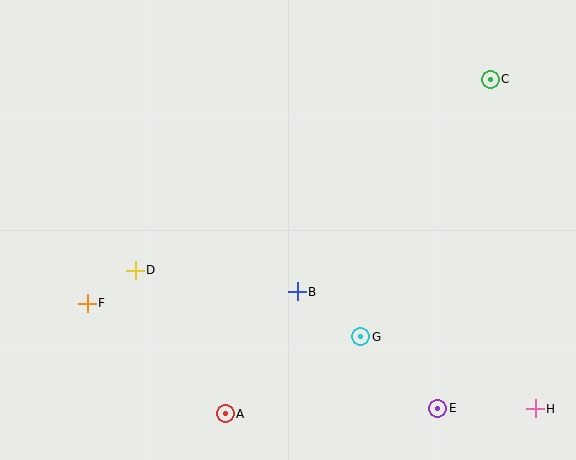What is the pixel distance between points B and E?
The distance between B and E is 183 pixels.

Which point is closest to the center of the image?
Point B at (297, 292) is closest to the center.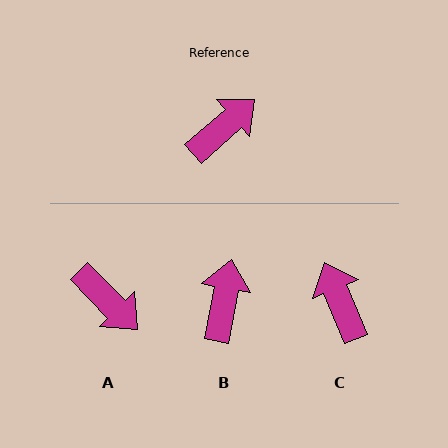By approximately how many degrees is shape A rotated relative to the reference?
Approximately 87 degrees clockwise.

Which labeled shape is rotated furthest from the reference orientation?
A, about 87 degrees away.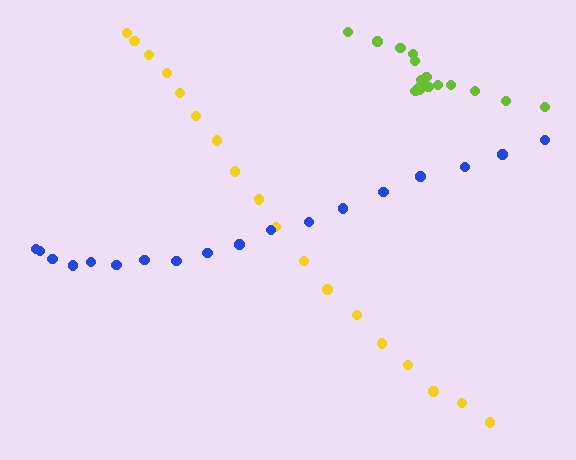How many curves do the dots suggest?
There are 3 distinct paths.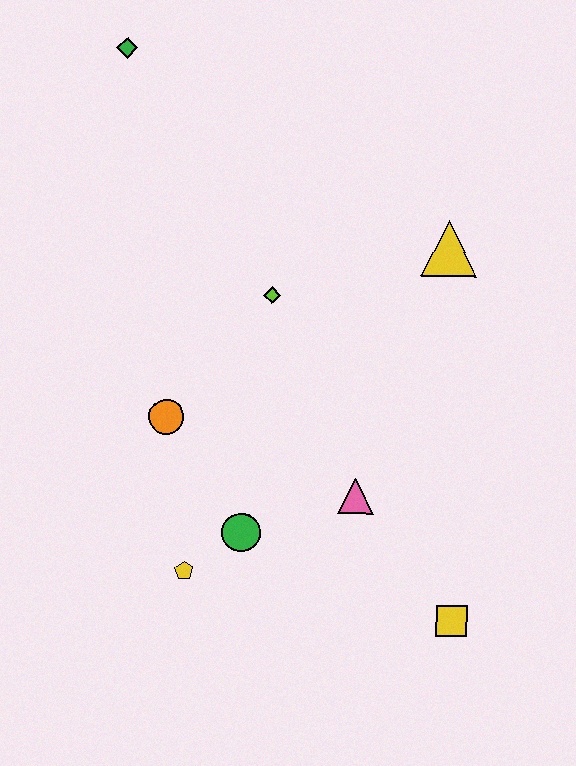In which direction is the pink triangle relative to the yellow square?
The pink triangle is above the yellow square.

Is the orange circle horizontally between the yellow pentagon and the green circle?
No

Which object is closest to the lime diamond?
The orange circle is closest to the lime diamond.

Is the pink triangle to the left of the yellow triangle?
Yes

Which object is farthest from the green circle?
The green diamond is farthest from the green circle.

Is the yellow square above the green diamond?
No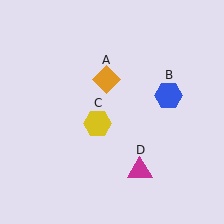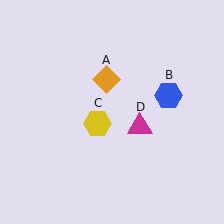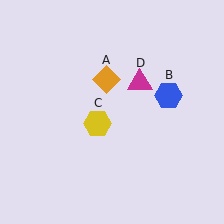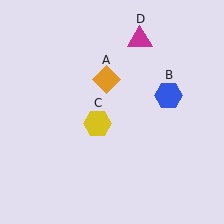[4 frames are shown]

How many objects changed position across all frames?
1 object changed position: magenta triangle (object D).